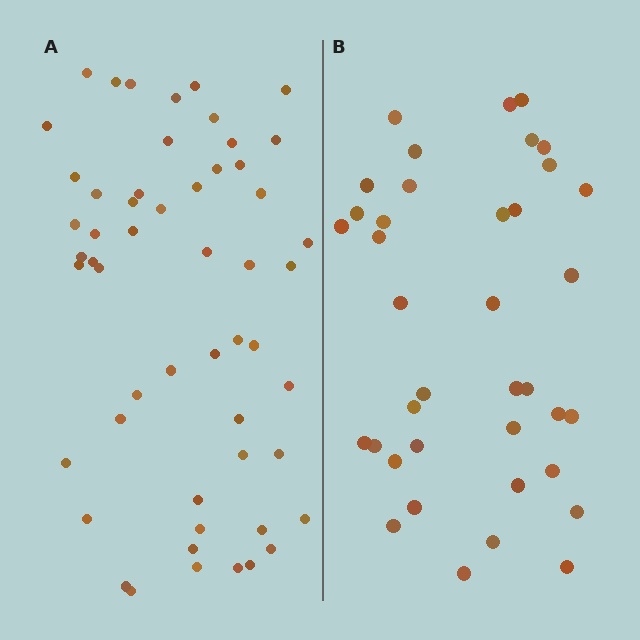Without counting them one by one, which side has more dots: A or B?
Region A (the left region) has more dots.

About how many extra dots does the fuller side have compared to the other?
Region A has approximately 15 more dots than region B.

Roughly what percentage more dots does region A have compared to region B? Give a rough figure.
About 40% more.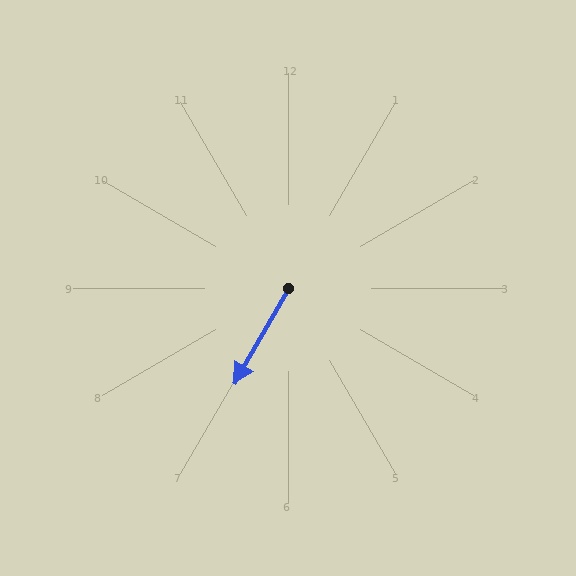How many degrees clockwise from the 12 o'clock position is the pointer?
Approximately 210 degrees.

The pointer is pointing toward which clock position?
Roughly 7 o'clock.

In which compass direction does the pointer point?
Southwest.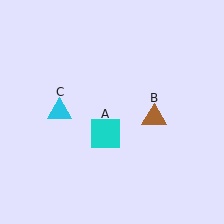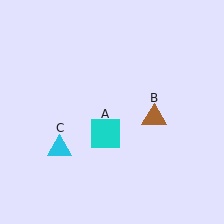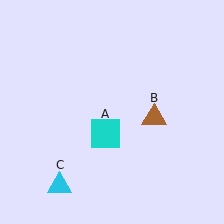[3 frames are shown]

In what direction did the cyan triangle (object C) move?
The cyan triangle (object C) moved down.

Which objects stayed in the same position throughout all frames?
Cyan square (object A) and brown triangle (object B) remained stationary.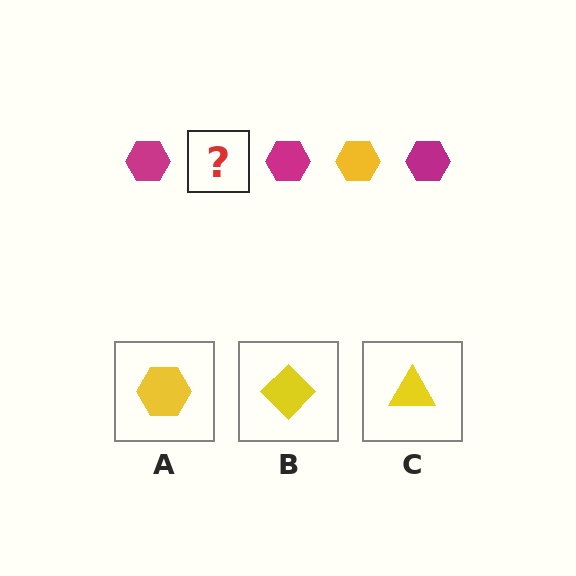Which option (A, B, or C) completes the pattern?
A.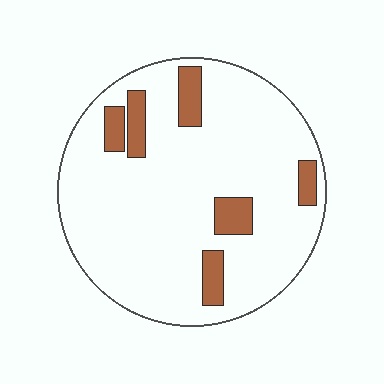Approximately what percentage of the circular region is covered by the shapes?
Approximately 15%.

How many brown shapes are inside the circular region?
6.